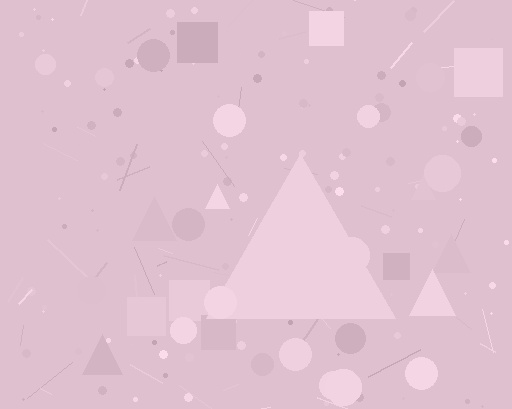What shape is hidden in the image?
A triangle is hidden in the image.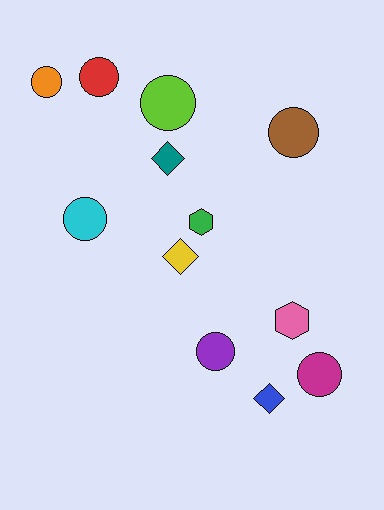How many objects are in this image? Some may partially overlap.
There are 12 objects.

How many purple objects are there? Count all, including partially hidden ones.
There is 1 purple object.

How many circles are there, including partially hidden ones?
There are 7 circles.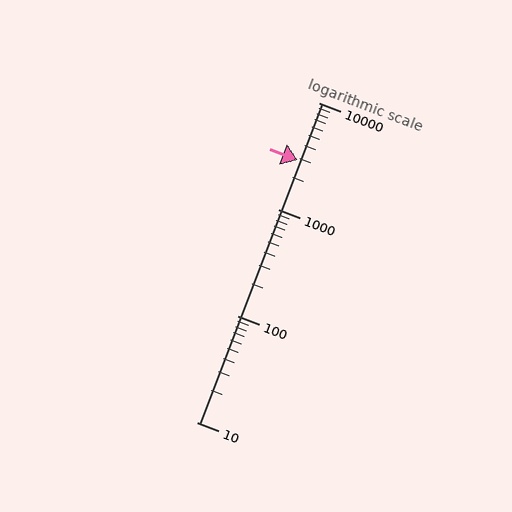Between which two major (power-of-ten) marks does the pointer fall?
The pointer is between 1000 and 10000.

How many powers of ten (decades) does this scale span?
The scale spans 3 decades, from 10 to 10000.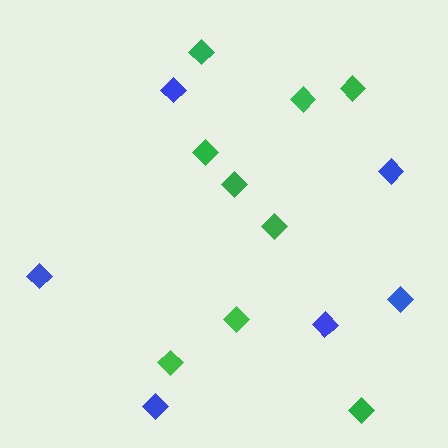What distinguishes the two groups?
There are 2 groups: one group of green diamonds (9) and one group of blue diamonds (6).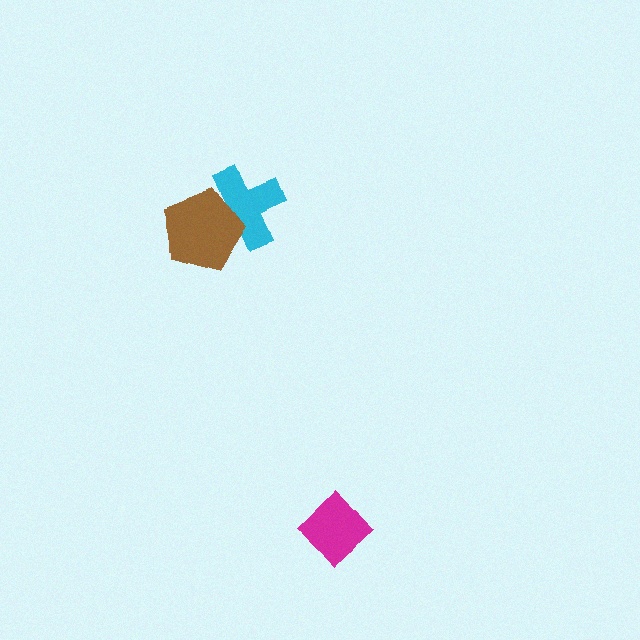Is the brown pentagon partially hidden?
No, no other shape covers it.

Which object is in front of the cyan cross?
The brown pentagon is in front of the cyan cross.